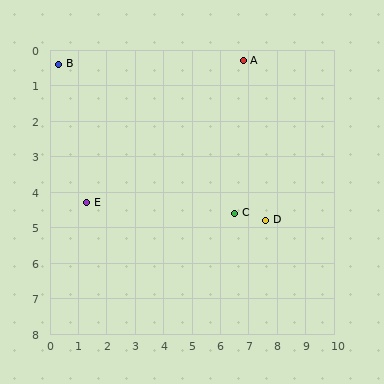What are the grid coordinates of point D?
Point D is at approximately (7.6, 4.8).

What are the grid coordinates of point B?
Point B is at approximately (0.3, 0.4).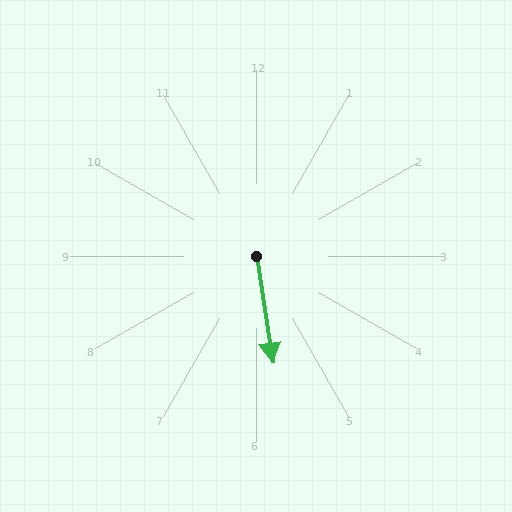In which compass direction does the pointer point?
South.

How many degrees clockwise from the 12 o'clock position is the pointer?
Approximately 171 degrees.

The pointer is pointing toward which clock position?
Roughly 6 o'clock.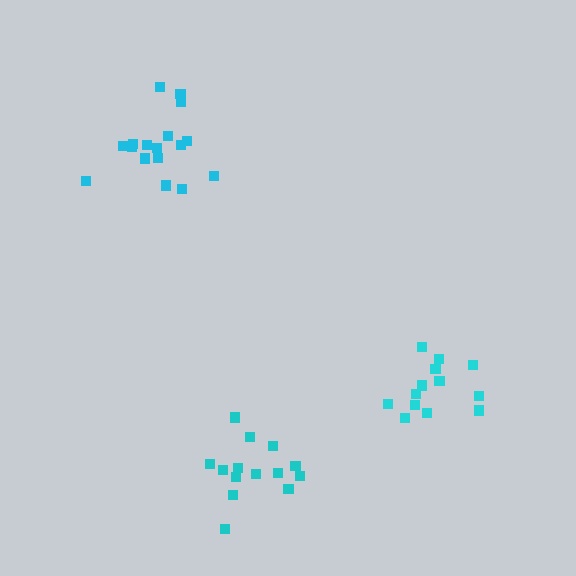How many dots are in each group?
Group 1: 13 dots, Group 2: 14 dots, Group 3: 17 dots (44 total).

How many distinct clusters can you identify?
There are 3 distinct clusters.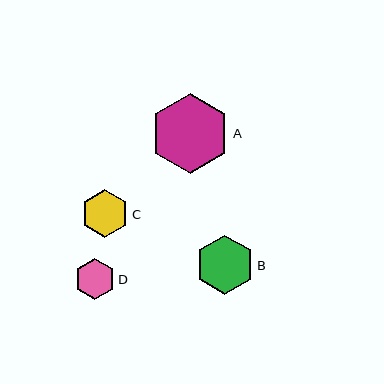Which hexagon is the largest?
Hexagon A is the largest with a size of approximately 80 pixels.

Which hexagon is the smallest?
Hexagon D is the smallest with a size of approximately 41 pixels.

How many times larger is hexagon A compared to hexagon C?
Hexagon A is approximately 1.7 times the size of hexagon C.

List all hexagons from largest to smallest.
From largest to smallest: A, B, C, D.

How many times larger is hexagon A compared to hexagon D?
Hexagon A is approximately 2.0 times the size of hexagon D.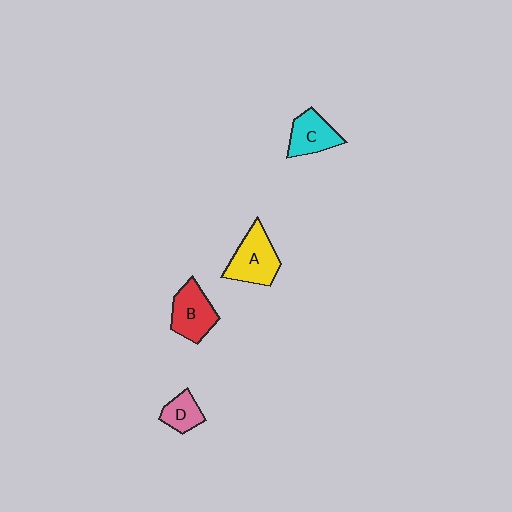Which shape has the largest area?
Shape A (yellow).